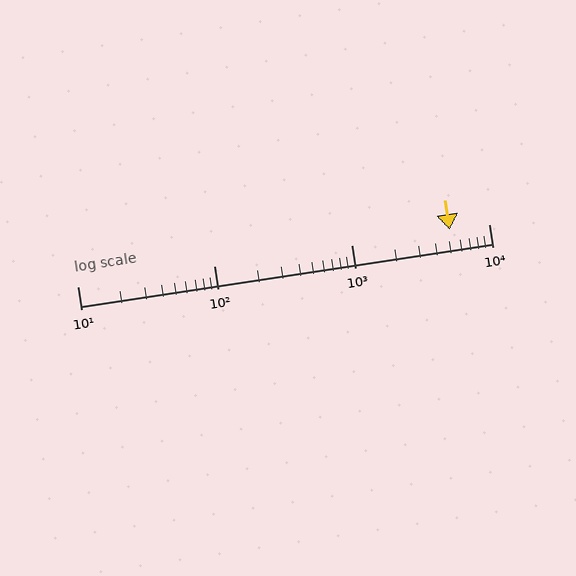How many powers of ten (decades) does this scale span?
The scale spans 3 decades, from 10 to 10000.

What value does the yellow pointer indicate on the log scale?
The pointer indicates approximately 5200.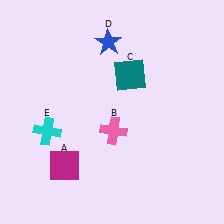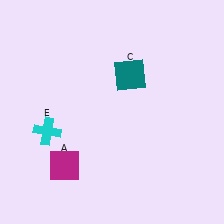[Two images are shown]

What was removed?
The blue star (D), the pink cross (B) were removed in Image 2.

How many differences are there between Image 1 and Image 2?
There are 2 differences between the two images.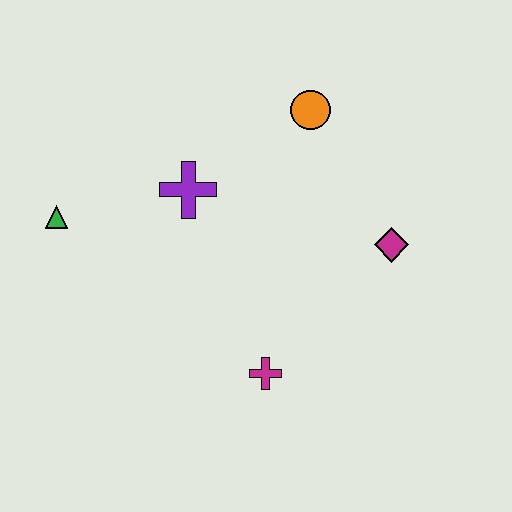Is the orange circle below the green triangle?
No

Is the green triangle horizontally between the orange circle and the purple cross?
No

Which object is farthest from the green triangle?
The magenta diamond is farthest from the green triangle.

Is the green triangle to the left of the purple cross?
Yes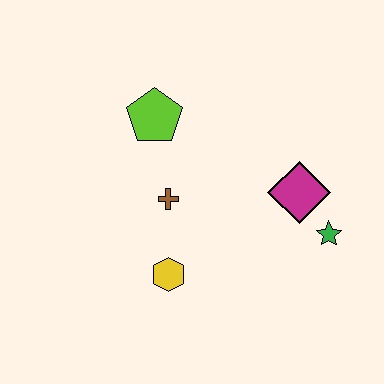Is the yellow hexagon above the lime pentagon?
No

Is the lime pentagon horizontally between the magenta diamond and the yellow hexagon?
No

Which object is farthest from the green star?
The lime pentagon is farthest from the green star.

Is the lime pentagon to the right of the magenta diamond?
No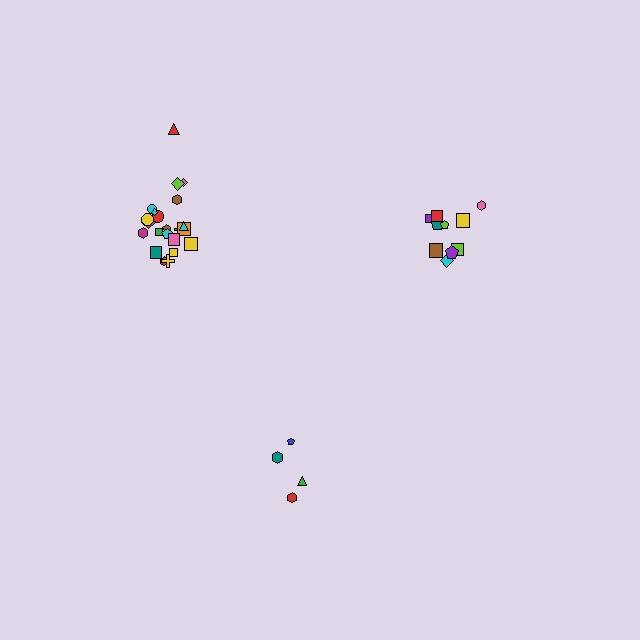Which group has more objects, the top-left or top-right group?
The top-left group.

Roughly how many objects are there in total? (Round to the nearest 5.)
Roughly 35 objects in total.